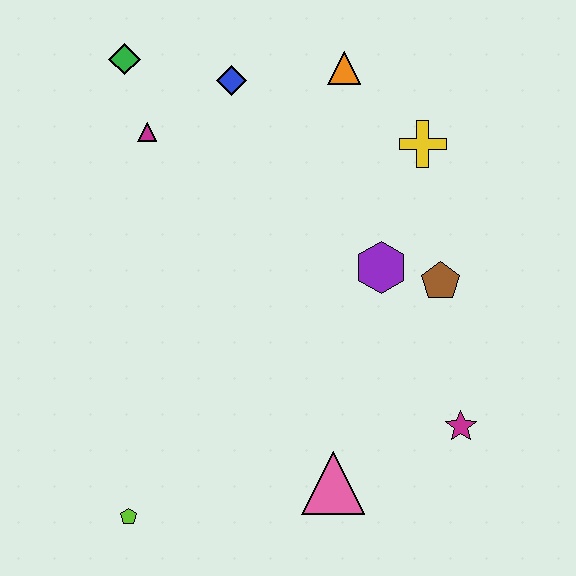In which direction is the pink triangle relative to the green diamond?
The pink triangle is below the green diamond.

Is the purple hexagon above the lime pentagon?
Yes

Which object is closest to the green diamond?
The magenta triangle is closest to the green diamond.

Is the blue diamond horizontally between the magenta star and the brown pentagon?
No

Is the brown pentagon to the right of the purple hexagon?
Yes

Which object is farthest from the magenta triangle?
The magenta star is farthest from the magenta triangle.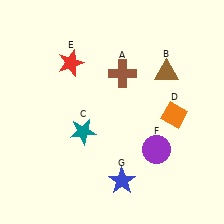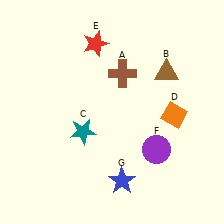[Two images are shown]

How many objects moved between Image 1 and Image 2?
1 object moved between the two images.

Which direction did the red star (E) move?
The red star (E) moved right.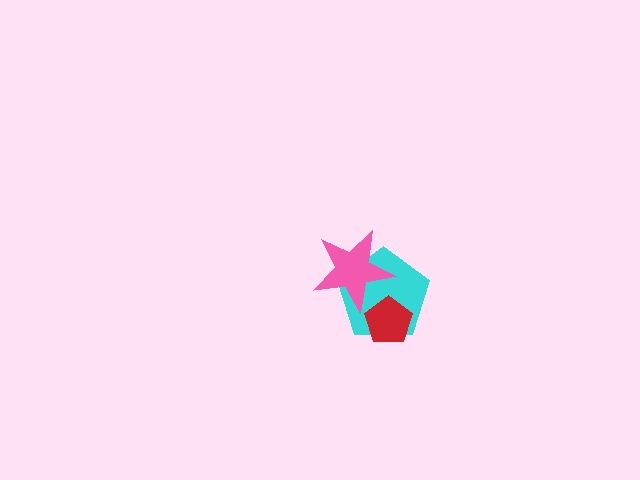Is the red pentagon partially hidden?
No, no other shape covers it.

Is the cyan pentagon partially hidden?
Yes, it is partially covered by another shape.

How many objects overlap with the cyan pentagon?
2 objects overlap with the cyan pentagon.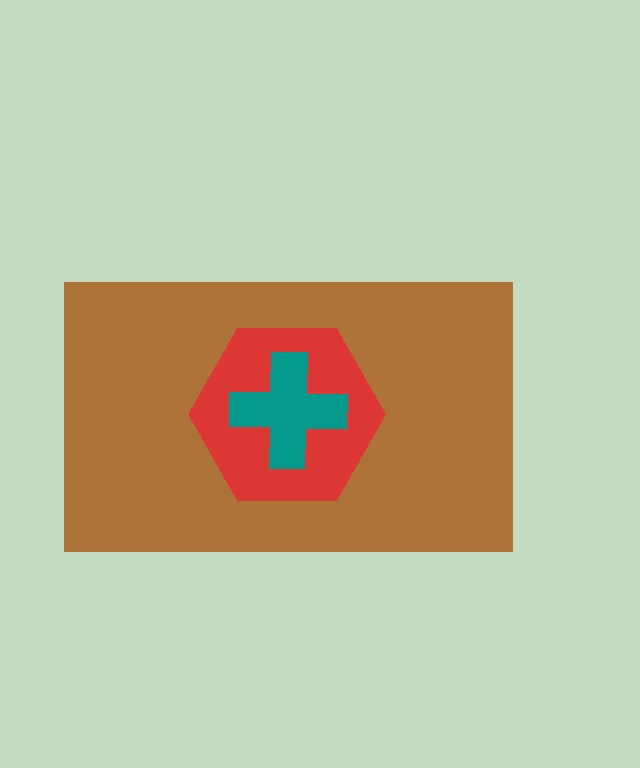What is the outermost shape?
The brown rectangle.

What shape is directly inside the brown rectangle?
The red hexagon.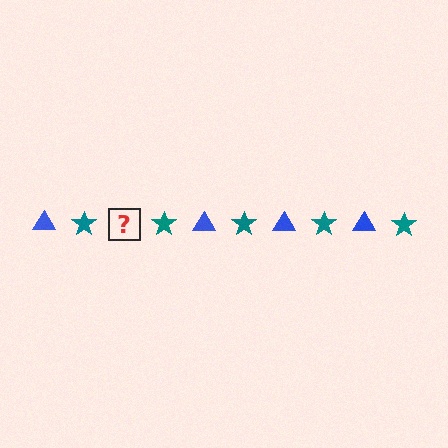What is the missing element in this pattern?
The missing element is a blue triangle.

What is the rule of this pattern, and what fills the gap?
The rule is that the pattern alternates between blue triangle and teal star. The gap should be filled with a blue triangle.